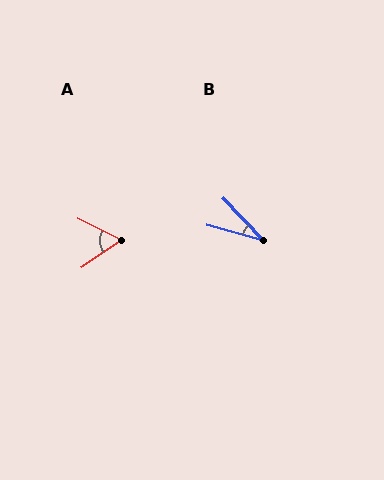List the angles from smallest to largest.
B (30°), A (60°).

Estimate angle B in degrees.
Approximately 30 degrees.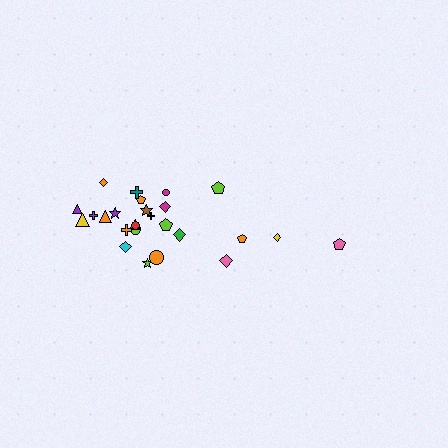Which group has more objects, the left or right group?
The left group.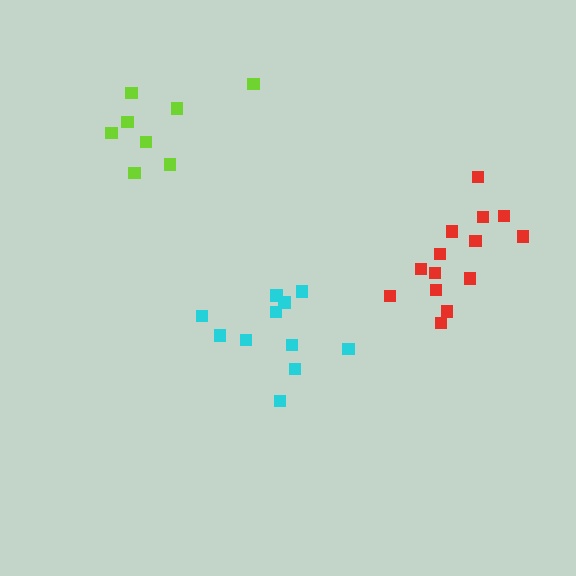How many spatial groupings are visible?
There are 3 spatial groupings.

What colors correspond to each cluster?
The clusters are colored: cyan, red, lime.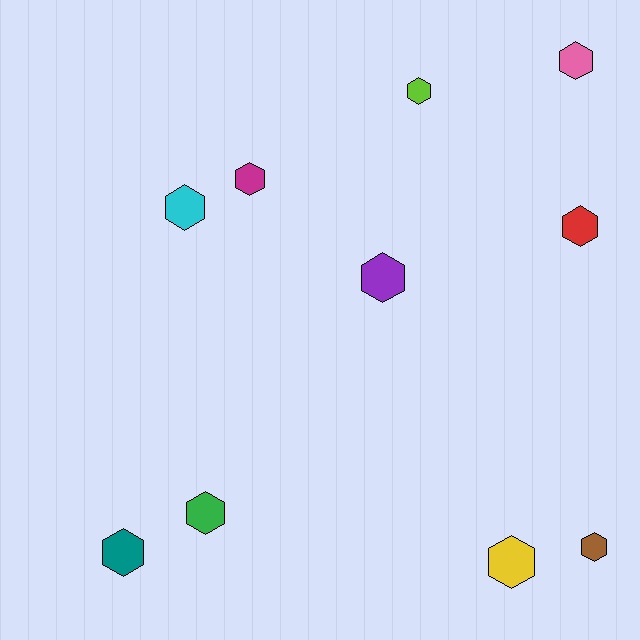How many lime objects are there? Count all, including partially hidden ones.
There is 1 lime object.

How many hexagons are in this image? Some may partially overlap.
There are 10 hexagons.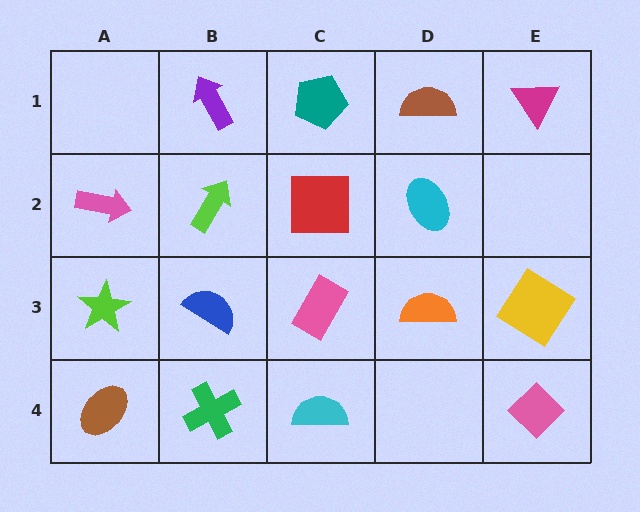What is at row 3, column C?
A pink rectangle.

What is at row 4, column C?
A cyan semicircle.